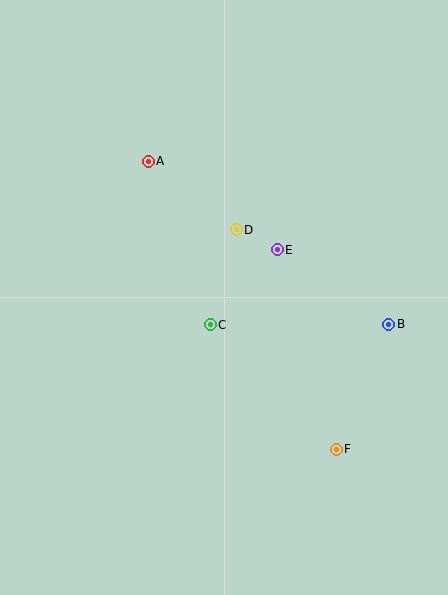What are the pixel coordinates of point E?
Point E is at (277, 250).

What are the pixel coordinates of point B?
Point B is at (389, 324).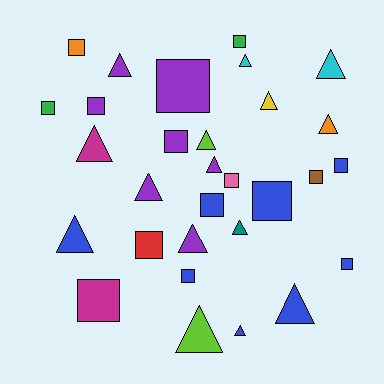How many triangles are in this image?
There are 15 triangles.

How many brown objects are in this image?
There is 1 brown object.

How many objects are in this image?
There are 30 objects.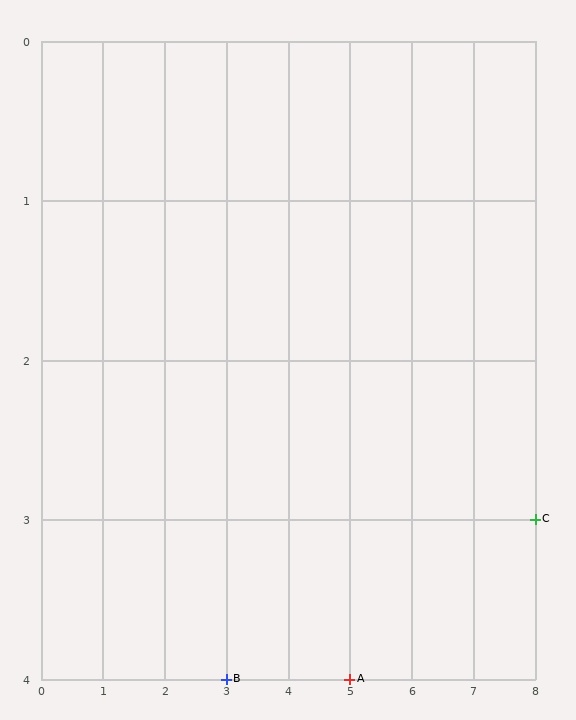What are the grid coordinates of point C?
Point C is at grid coordinates (8, 3).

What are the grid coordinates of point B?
Point B is at grid coordinates (3, 4).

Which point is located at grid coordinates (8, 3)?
Point C is at (8, 3).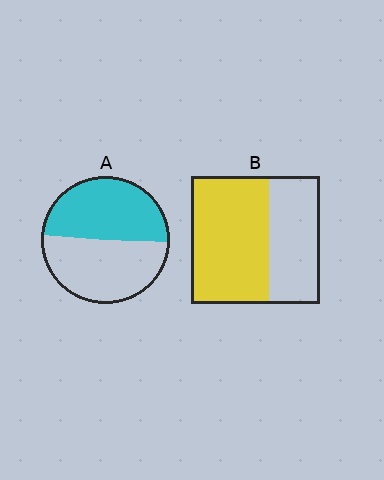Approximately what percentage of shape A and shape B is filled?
A is approximately 50% and B is approximately 60%.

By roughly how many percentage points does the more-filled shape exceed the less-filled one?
By roughly 10 percentage points (B over A).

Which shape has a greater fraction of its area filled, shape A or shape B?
Shape B.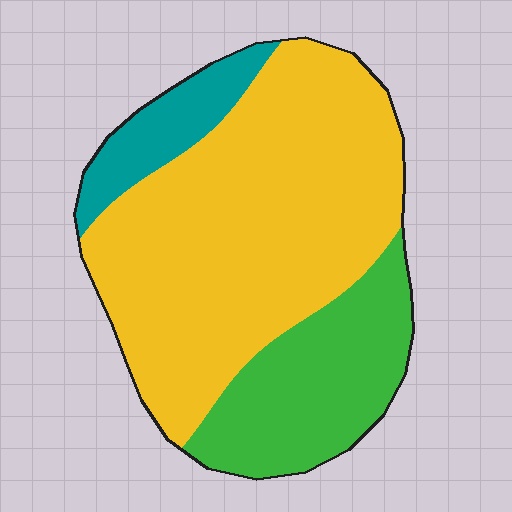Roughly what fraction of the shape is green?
Green covers around 25% of the shape.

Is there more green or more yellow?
Yellow.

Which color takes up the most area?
Yellow, at roughly 65%.